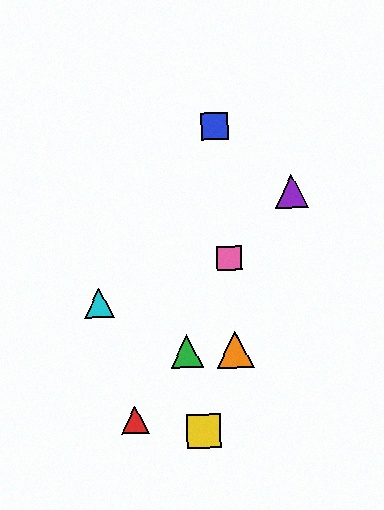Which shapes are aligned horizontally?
The green triangle, the orange triangle are aligned horizontally.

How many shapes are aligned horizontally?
2 shapes (the green triangle, the orange triangle) are aligned horizontally.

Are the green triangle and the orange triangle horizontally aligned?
Yes, both are at y≈352.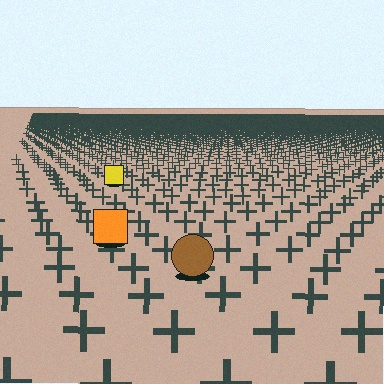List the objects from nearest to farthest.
From nearest to farthest: the brown circle, the orange square, the yellow square.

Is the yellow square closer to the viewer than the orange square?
No. The orange square is closer — you can tell from the texture gradient: the ground texture is coarser near it.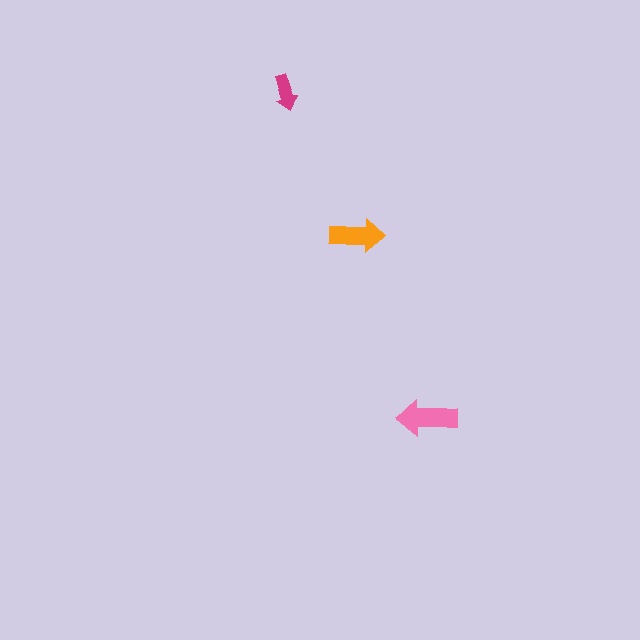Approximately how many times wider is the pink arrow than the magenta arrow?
About 1.5 times wider.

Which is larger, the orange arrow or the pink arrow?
The pink one.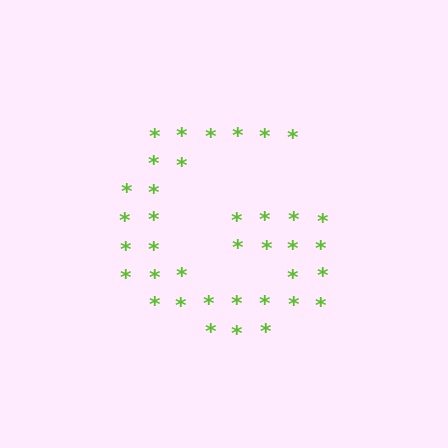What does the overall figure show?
The overall figure shows the letter G.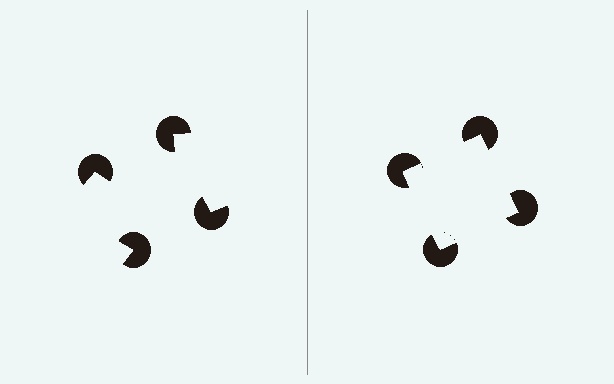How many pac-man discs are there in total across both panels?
8 — 4 on each side.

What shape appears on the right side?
An illusory square.